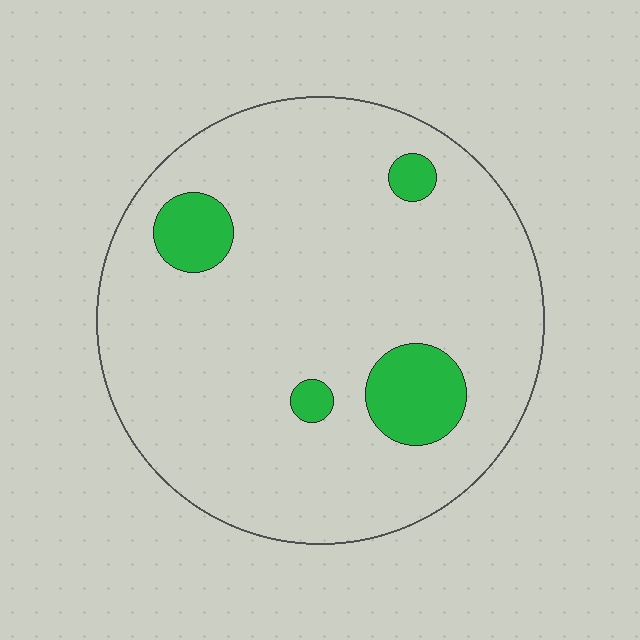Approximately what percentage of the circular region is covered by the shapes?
Approximately 10%.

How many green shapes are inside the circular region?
4.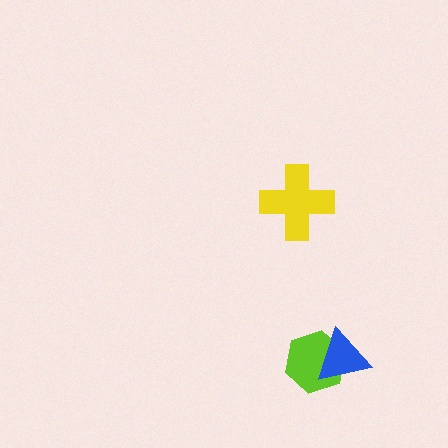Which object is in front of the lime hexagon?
The blue triangle is in front of the lime hexagon.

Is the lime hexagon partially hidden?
Yes, it is partially covered by another shape.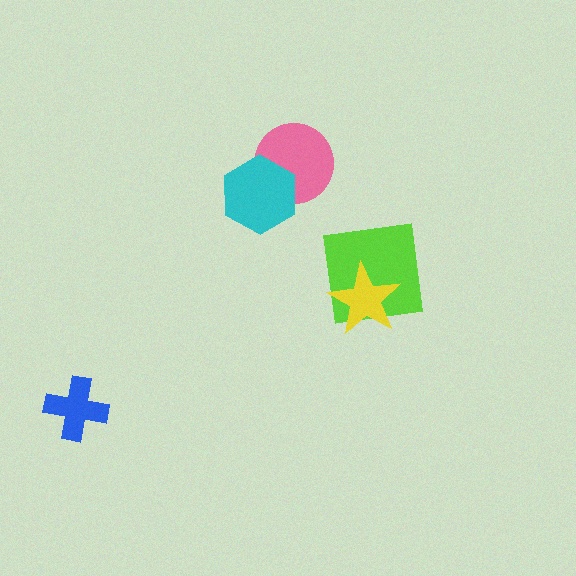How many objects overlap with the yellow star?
1 object overlaps with the yellow star.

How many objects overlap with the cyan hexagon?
1 object overlaps with the cyan hexagon.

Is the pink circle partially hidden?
Yes, it is partially covered by another shape.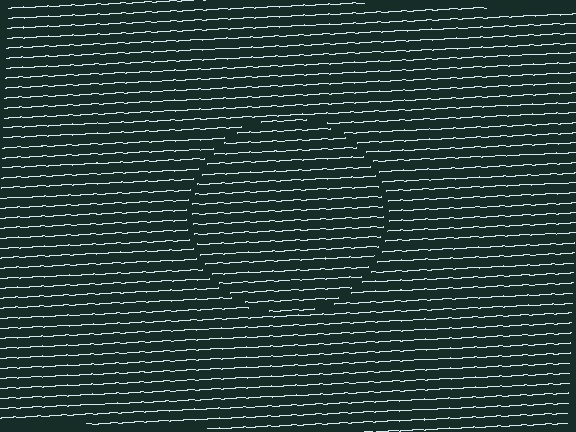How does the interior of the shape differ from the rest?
The interior of the shape contains the same grating, shifted by half a period — the contour is defined by the phase discontinuity where line-ends from the inner and outer gratings abut.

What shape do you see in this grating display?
An illusory circle. The interior of the shape contains the same grating, shifted by half a period — the contour is defined by the phase discontinuity where line-ends from the inner and outer gratings abut.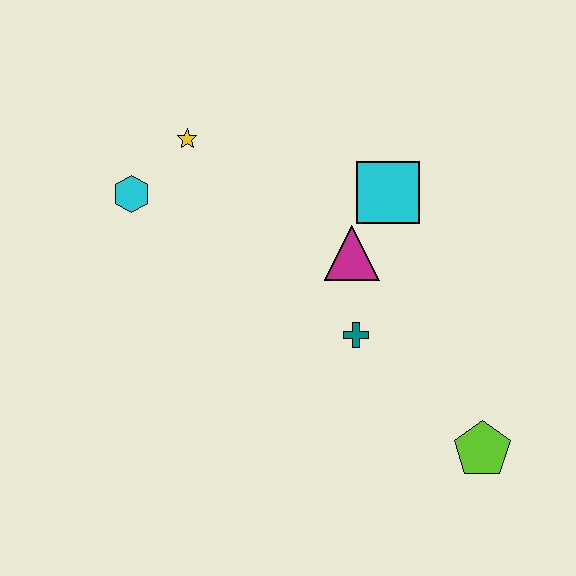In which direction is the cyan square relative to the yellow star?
The cyan square is to the right of the yellow star.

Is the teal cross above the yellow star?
No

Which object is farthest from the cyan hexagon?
The lime pentagon is farthest from the cyan hexagon.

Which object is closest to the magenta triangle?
The cyan square is closest to the magenta triangle.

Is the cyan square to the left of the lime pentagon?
Yes